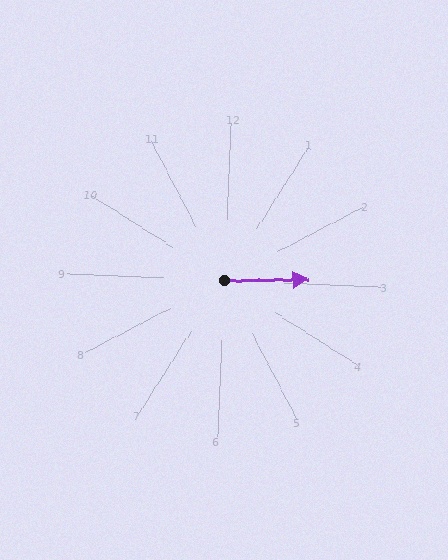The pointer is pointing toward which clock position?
Roughly 3 o'clock.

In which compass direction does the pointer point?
East.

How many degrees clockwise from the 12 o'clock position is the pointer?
Approximately 87 degrees.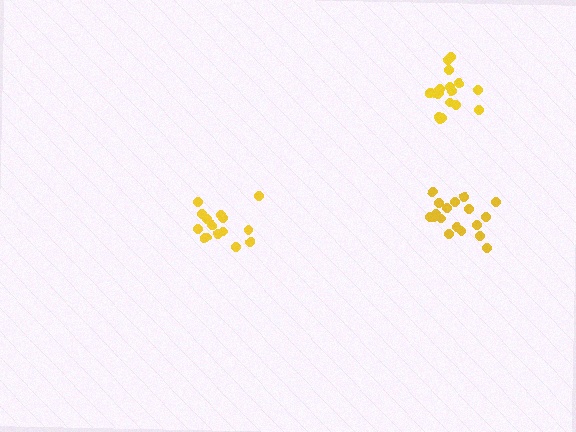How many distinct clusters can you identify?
There are 3 distinct clusters.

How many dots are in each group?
Group 1: 18 dots, Group 2: 15 dots, Group 3: 18 dots (51 total).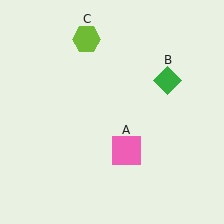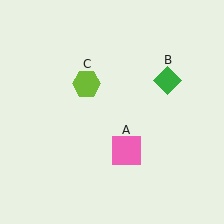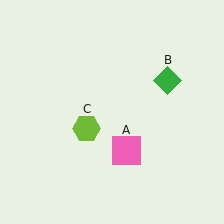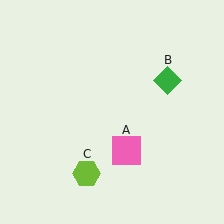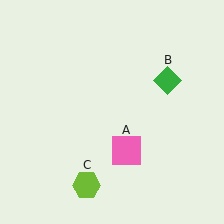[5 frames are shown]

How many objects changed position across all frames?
1 object changed position: lime hexagon (object C).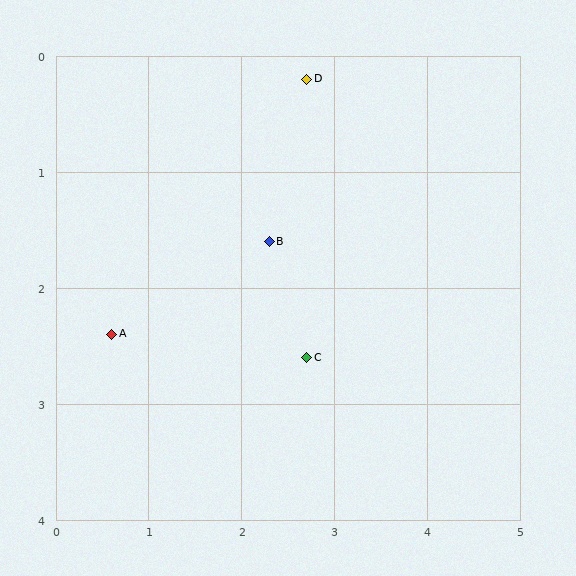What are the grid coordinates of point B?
Point B is at approximately (2.3, 1.6).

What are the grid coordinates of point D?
Point D is at approximately (2.7, 0.2).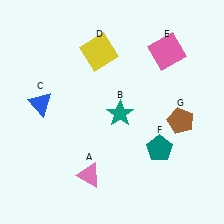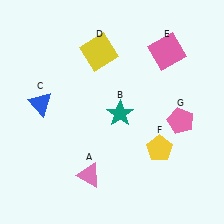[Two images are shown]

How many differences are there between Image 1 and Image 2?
There are 2 differences between the two images.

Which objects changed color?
F changed from teal to yellow. G changed from brown to pink.